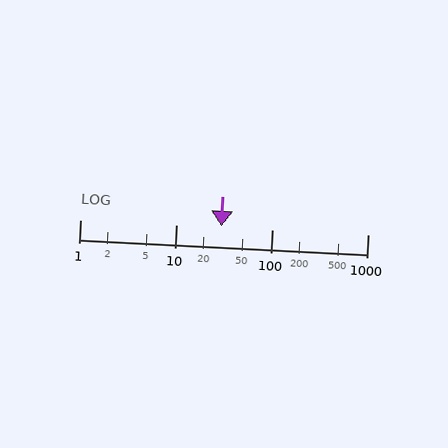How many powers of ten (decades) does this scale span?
The scale spans 3 decades, from 1 to 1000.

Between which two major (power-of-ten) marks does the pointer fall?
The pointer is between 10 and 100.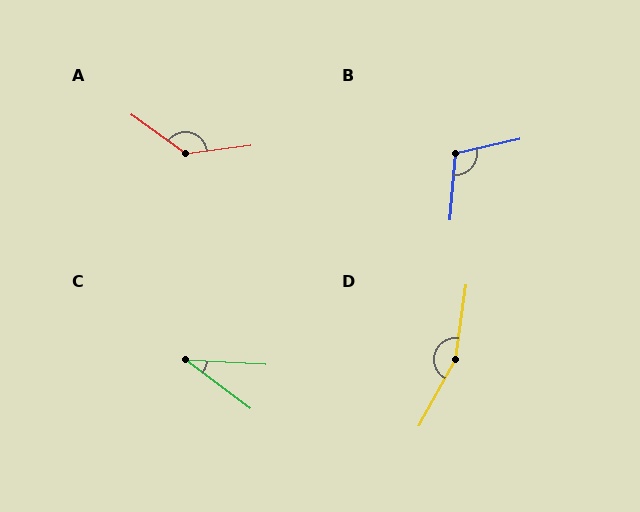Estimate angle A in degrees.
Approximately 136 degrees.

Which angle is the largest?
D, at approximately 159 degrees.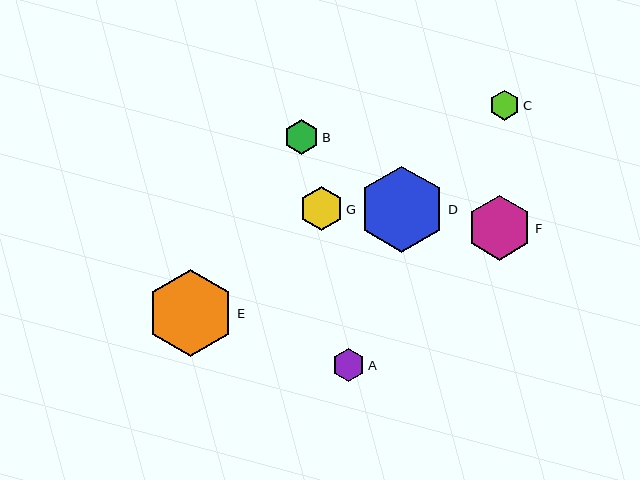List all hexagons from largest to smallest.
From largest to smallest: E, D, F, G, B, A, C.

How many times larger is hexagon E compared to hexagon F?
Hexagon E is approximately 1.4 times the size of hexagon F.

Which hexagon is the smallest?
Hexagon C is the smallest with a size of approximately 30 pixels.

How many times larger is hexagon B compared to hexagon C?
Hexagon B is approximately 1.1 times the size of hexagon C.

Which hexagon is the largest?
Hexagon E is the largest with a size of approximately 88 pixels.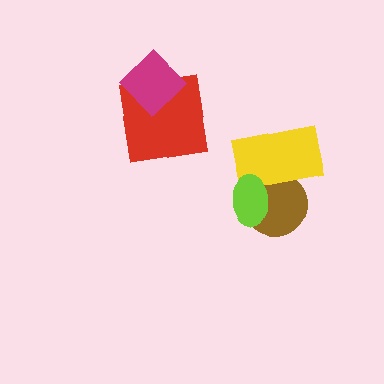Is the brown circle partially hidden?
Yes, it is partially covered by another shape.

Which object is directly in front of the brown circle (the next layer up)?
The yellow rectangle is directly in front of the brown circle.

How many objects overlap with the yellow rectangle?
2 objects overlap with the yellow rectangle.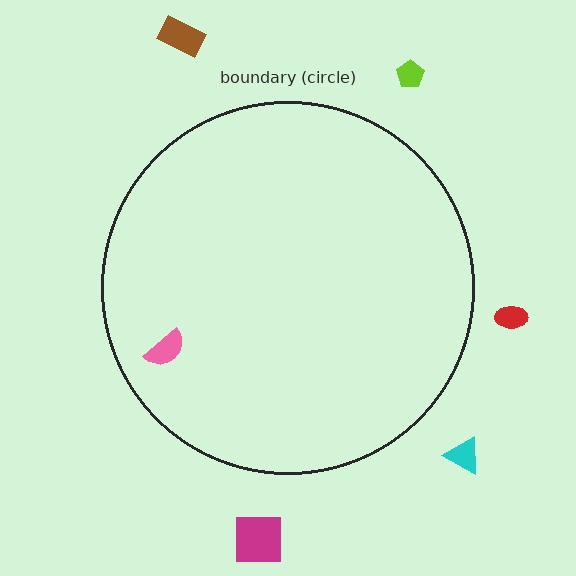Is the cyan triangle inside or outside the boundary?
Outside.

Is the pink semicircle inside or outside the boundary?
Inside.